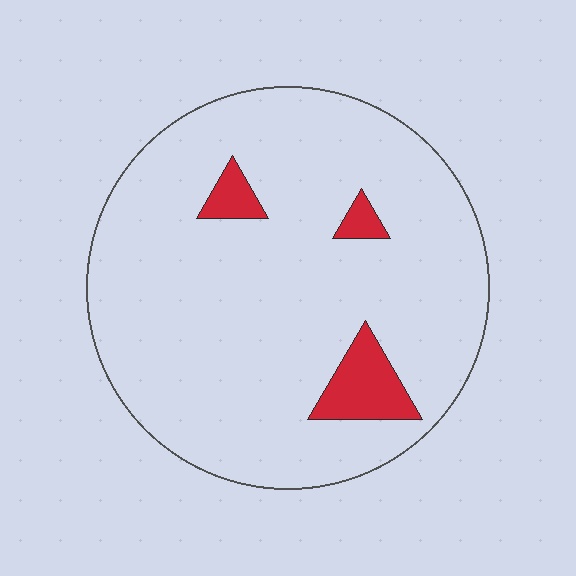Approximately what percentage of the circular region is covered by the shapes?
Approximately 10%.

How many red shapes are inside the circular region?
3.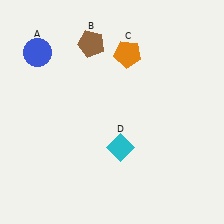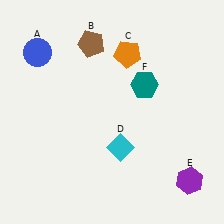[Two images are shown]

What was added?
A purple hexagon (E), a teal hexagon (F) were added in Image 2.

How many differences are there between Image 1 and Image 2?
There are 2 differences between the two images.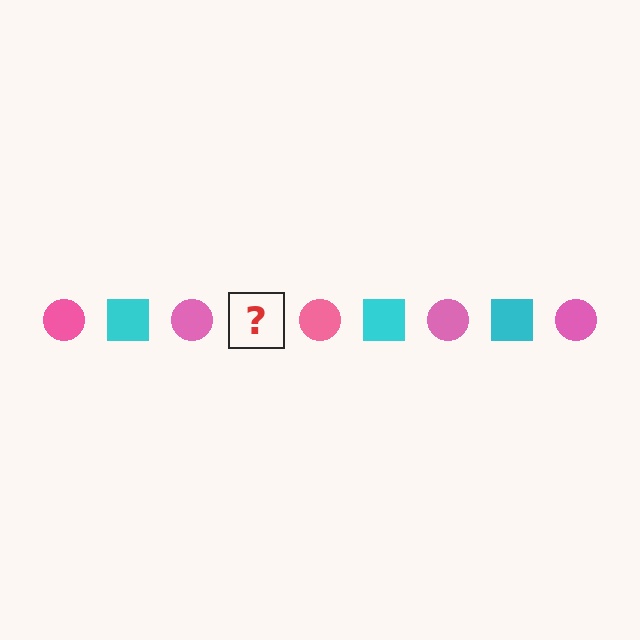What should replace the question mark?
The question mark should be replaced with a cyan square.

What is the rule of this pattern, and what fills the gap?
The rule is that the pattern alternates between pink circle and cyan square. The gap should be filled with a cyan square.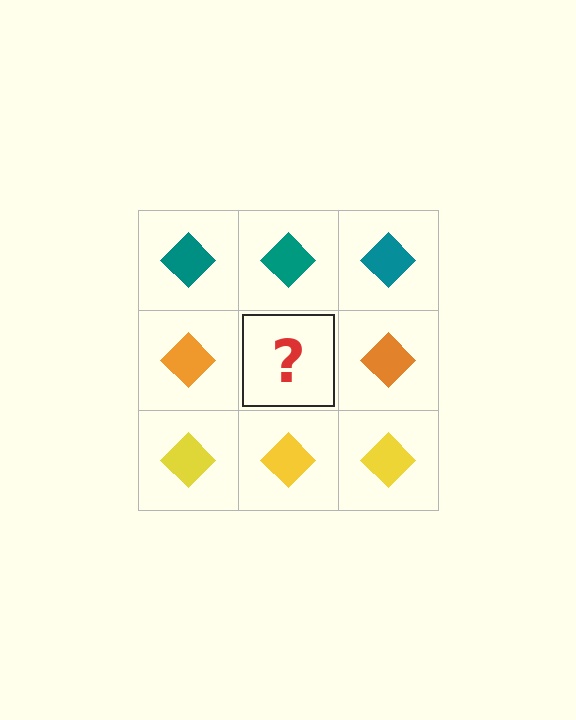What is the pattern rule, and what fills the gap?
The rule is that each row has a consistent color. The gap should be filled with an orange diamond.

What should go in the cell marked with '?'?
The missing cell should contain an orange diamond.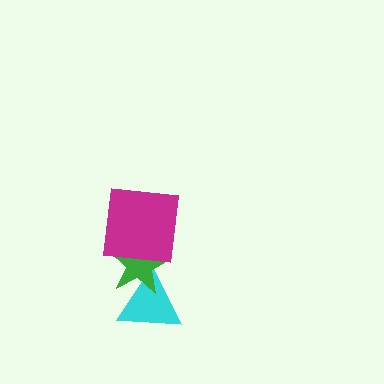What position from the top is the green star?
The green star is 2nd from the top.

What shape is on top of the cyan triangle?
The green star is on top of the cyan triangle.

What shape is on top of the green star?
The magenta square is on top of the green star.